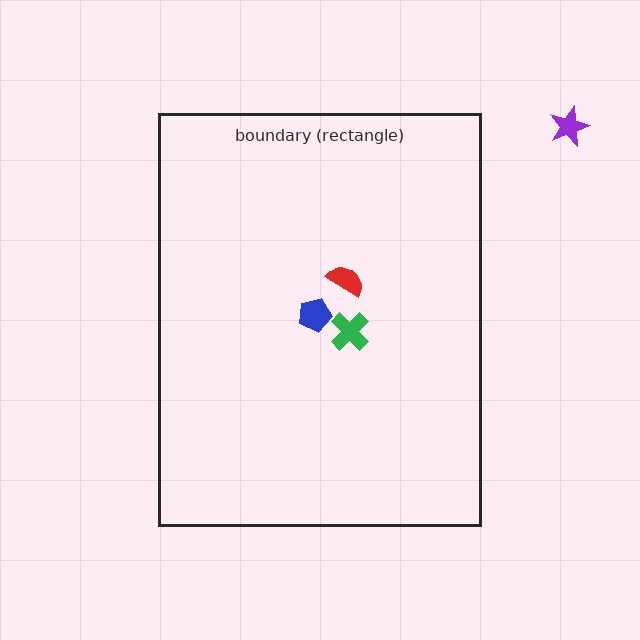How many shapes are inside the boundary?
3 inside, 1 outside.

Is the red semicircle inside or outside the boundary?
Inside.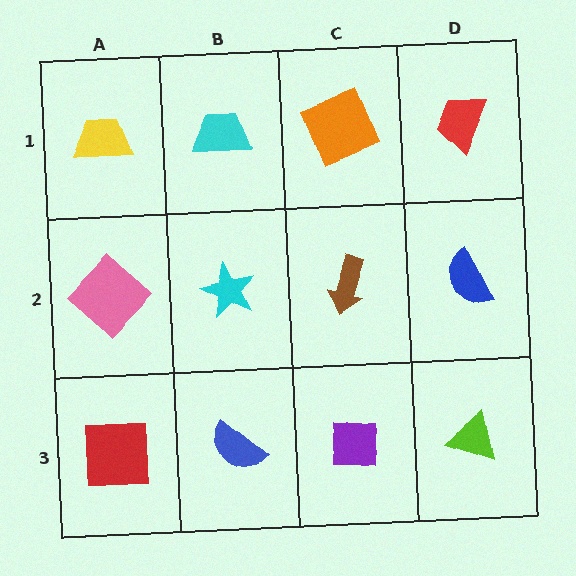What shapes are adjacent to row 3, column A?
A pink diamond (row 2, column A), a blue semicircle (row 3, column B).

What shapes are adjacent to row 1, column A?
A pink diamond (row 2, column A), a cyan trapezoid (row 1, column B).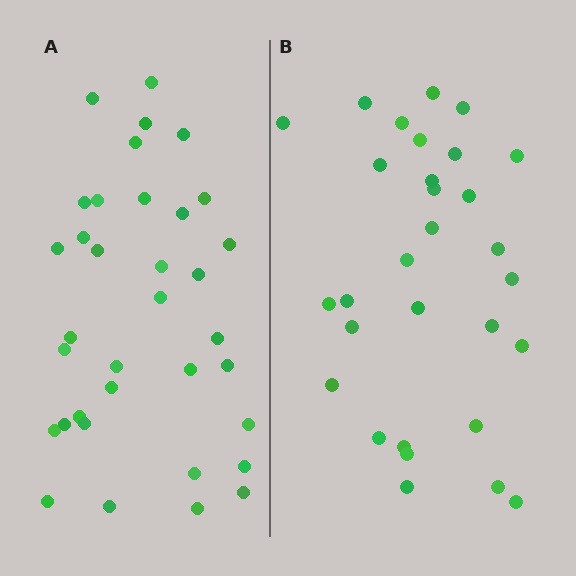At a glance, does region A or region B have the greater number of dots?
Region A (the left region) has more dots.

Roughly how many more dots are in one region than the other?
Region A has about 5 more dots than region B.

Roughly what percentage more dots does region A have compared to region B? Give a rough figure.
About 15% more.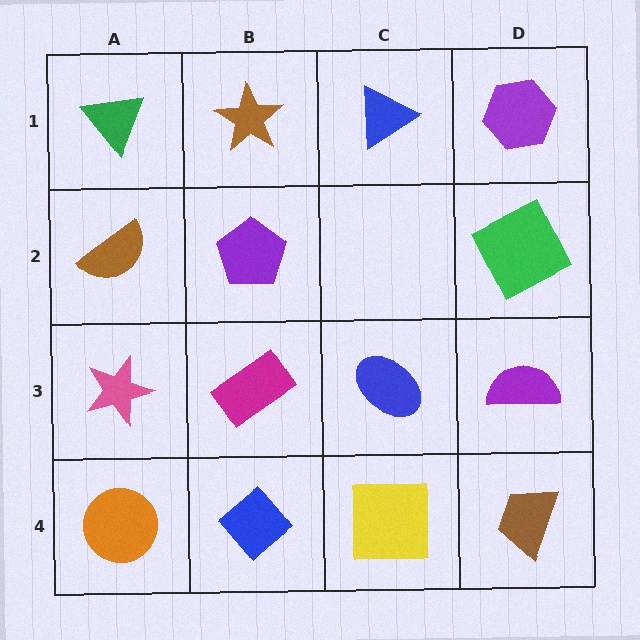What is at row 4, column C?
A yellow square.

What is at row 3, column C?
A blue ellipse.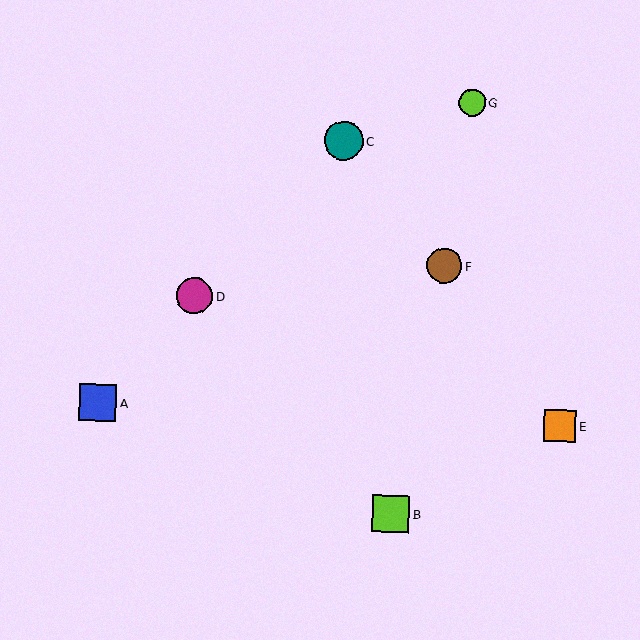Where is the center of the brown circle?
The center of the brown circle is at (444, 266).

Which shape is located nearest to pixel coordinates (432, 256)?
The brown circle (labeled F) at (444, 266) is nearest to that location.